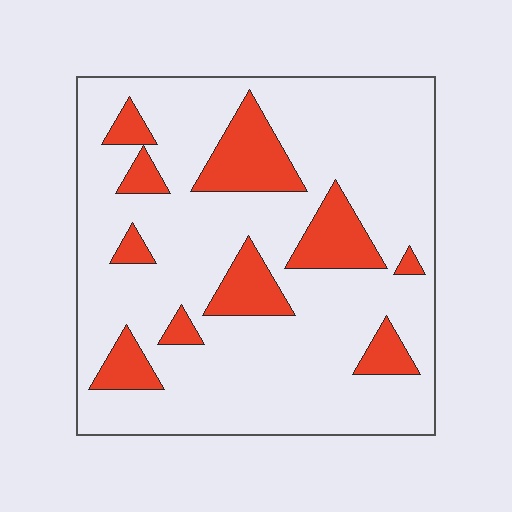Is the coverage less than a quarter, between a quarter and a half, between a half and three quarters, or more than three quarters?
Less than a quarter.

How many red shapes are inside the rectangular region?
10.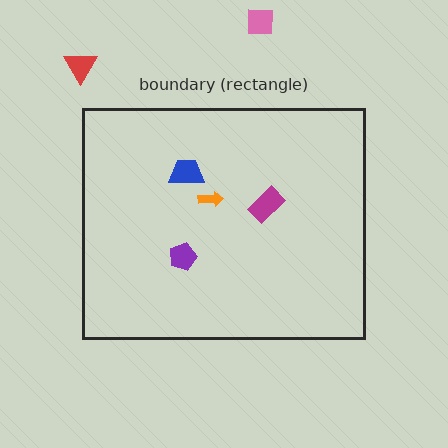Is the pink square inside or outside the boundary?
Outside.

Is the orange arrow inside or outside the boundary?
Inside.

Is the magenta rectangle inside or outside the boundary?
Inside.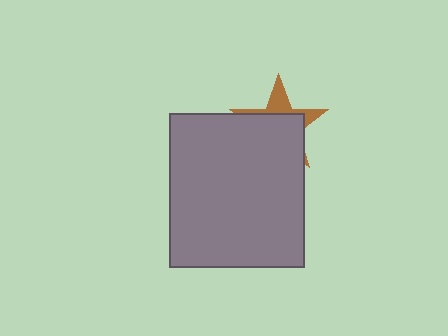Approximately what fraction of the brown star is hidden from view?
Roughly 68% of the brown star is hidden behind the gray rectangle.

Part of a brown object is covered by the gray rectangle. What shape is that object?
It is a star.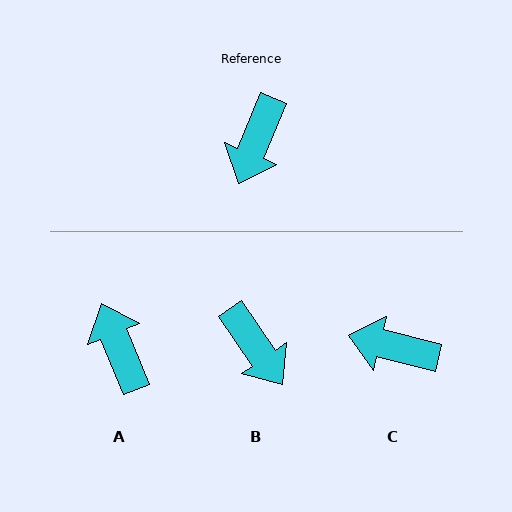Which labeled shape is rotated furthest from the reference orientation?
A, about 135 degrees away.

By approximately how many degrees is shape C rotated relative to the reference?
Approximately 81 degrees clockwise.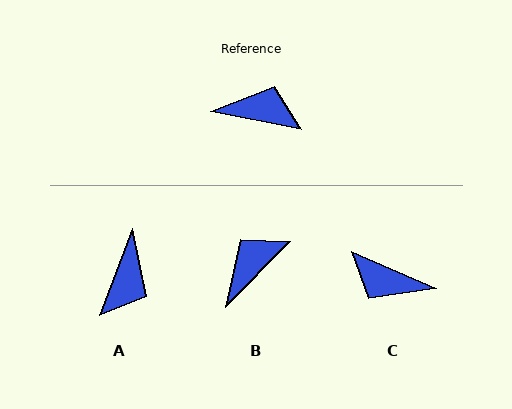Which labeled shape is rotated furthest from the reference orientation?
C, about 168 degrees away.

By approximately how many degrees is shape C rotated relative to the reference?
Approximately 168 degrees counter-clockwise.